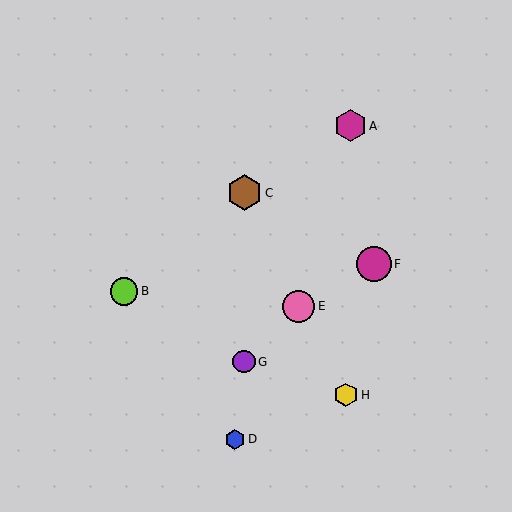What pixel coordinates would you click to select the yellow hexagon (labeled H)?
Click at (346, 395) to select the yellow hexagon H.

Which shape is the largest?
The brown hexagon (labeled C) is the largest.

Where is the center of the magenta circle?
The center of the magenta circle is at (374, 264).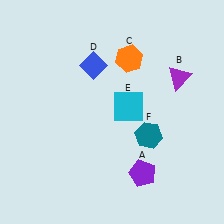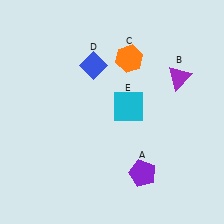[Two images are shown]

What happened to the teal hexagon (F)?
The teal hexagon (F) was removed in Image 2. It was in the bottom-right area of Image 1.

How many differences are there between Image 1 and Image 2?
There is 1 difference between the two images.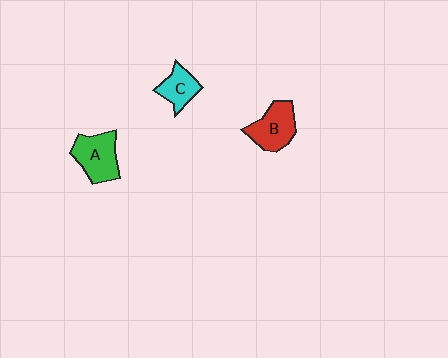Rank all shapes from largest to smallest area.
From largest to smallest: A (green), B (red), C (cyan).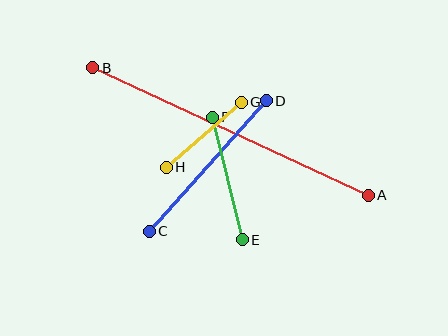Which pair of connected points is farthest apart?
Points A and B are farthest apart.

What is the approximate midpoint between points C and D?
The midpoint is at approximately (208, 166) pixels.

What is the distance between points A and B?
The distance is approximately 304 pixels.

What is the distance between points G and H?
The distance is approximately 99 pixels.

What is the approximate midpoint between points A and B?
The midpoint is at approximately (231, 132) pixels.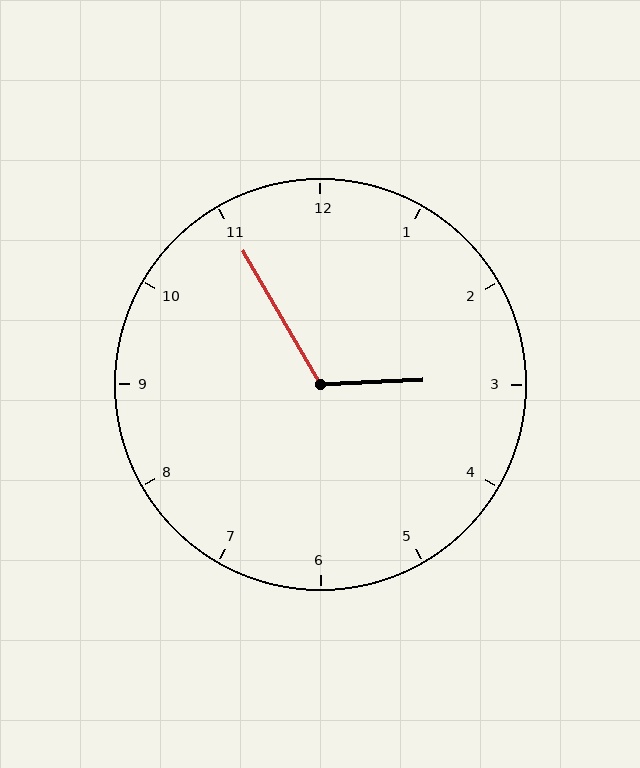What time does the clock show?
2:55.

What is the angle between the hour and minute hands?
Approximately 118 degrees.